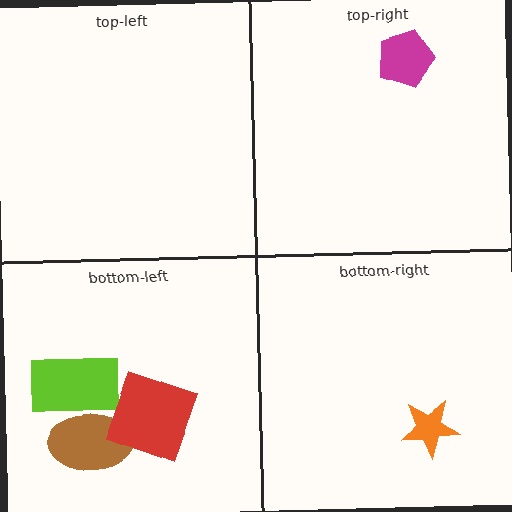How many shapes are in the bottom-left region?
3.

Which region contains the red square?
The bottom-left region.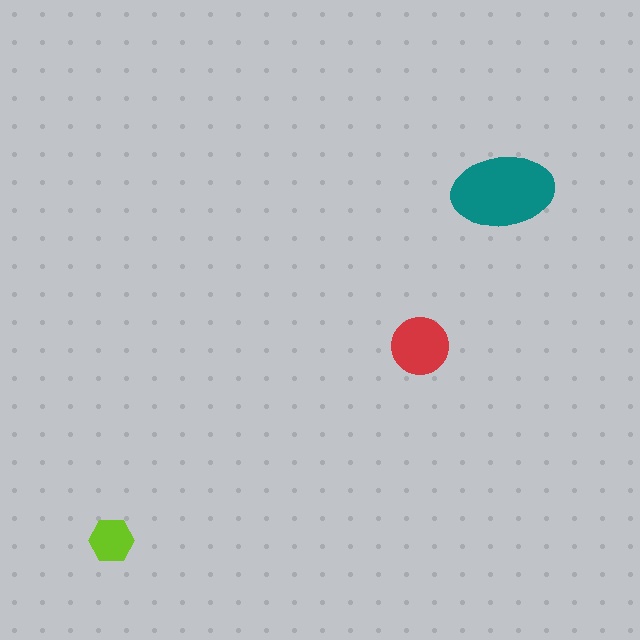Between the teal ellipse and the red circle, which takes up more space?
The teal ellipse.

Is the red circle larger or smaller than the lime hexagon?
Larger.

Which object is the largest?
The teal ellipse.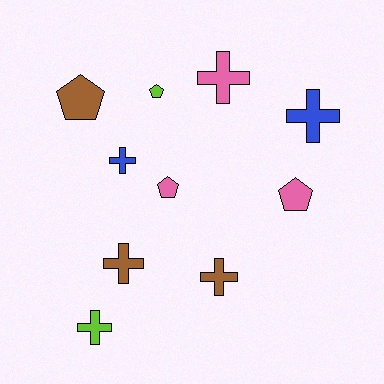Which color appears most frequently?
Pink, with 3 objects.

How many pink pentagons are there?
There are 2 pink pentagons.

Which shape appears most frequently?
Cross, with 6 objects.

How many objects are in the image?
There are 10 objects.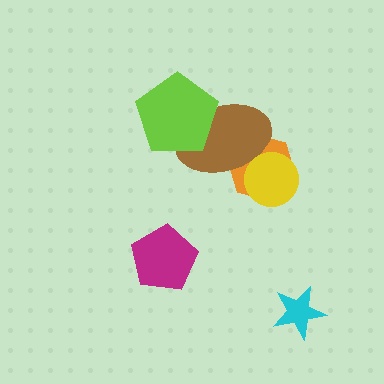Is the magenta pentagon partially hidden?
No, no other shape covers it.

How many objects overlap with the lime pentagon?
1 object overlaps with the lime pentagon.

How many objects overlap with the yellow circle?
2 objects overlap with the yellow circle.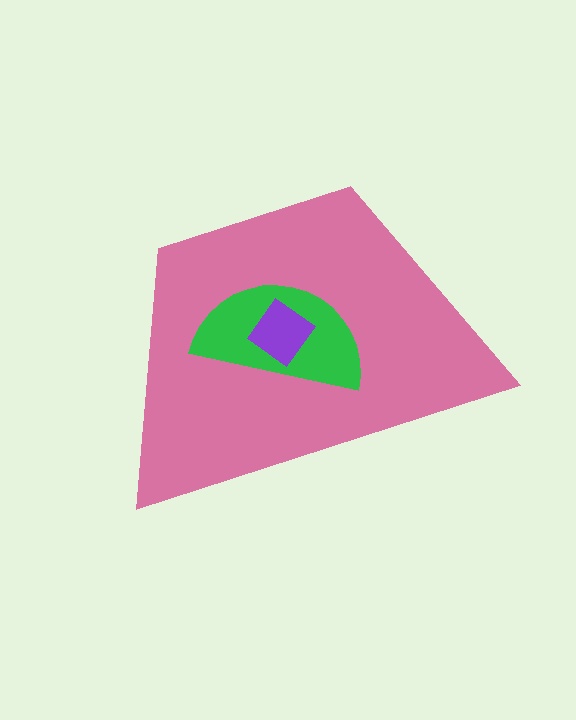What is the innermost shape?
The purple diamond.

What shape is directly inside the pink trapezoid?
The green semicircle.